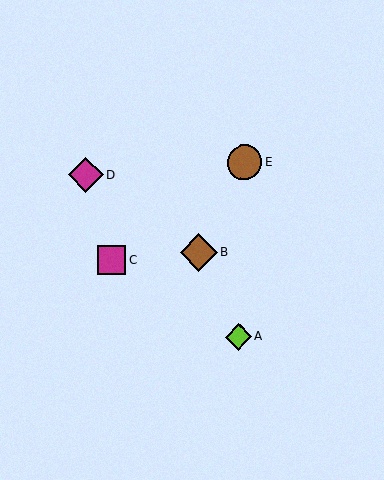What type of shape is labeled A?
Shape A is a lime diamond.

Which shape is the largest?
The brown diamond (labeled B) is the largest.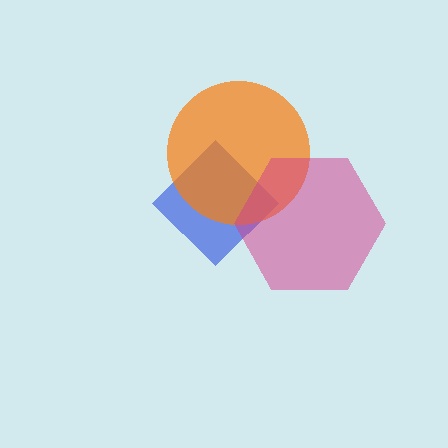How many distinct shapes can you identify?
There are 3 distinct shapes: a blue diamond, an orange circle, a magenta hexagon.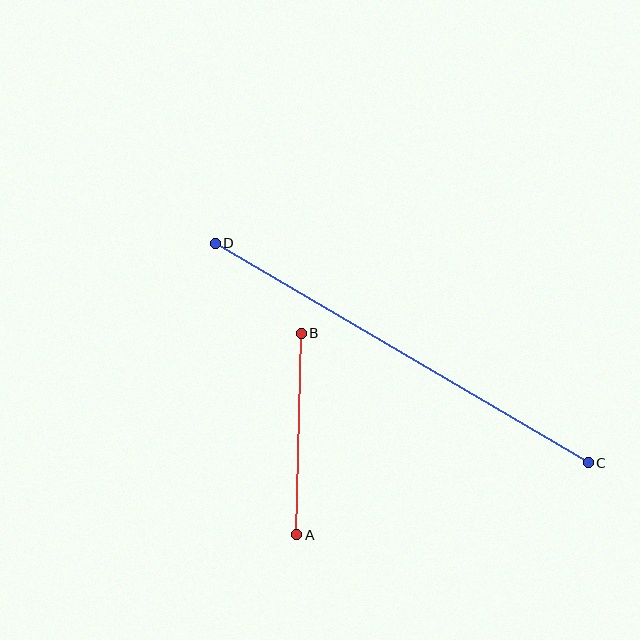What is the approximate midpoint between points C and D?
The midpoint is at approximately (402, 353) pixels.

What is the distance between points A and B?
The distance is approximately 201 pixels.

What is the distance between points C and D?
The distance is approximately 433 pixels.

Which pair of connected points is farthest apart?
Points C and D are farthest apart.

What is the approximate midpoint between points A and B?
The midpoint is at approximately (299, 434) pixels.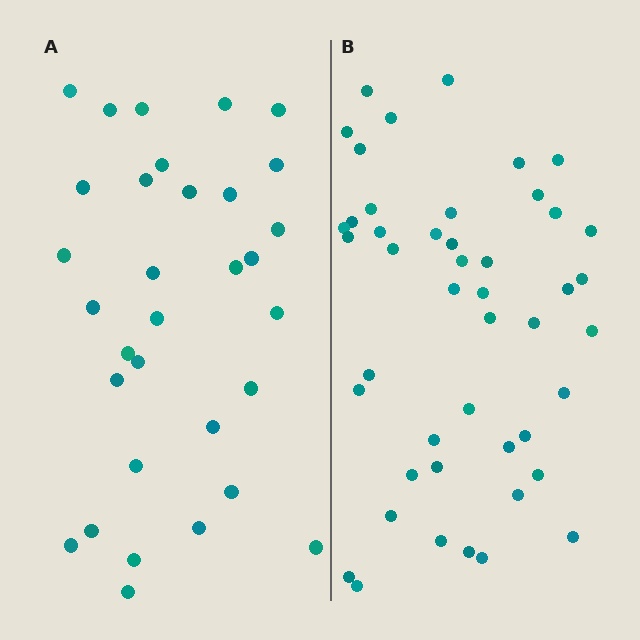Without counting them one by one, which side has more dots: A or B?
Region B (the right region) has more dots.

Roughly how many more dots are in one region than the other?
Region B has approximately 15 more dots than region A.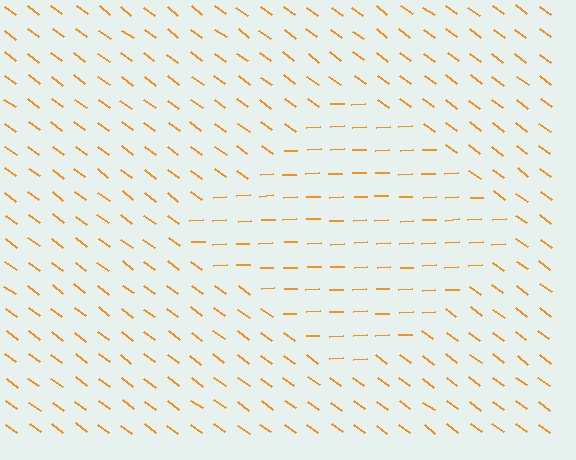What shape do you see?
I see a diamond.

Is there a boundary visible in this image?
Yes, there is a texture boundary formed by a change in line orientation.